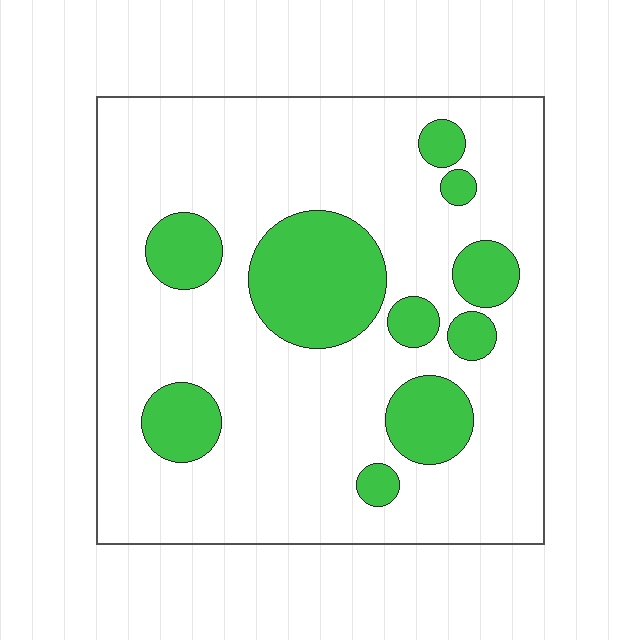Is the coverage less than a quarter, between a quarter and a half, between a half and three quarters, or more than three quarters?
Less than a quarter.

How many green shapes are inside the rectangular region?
10.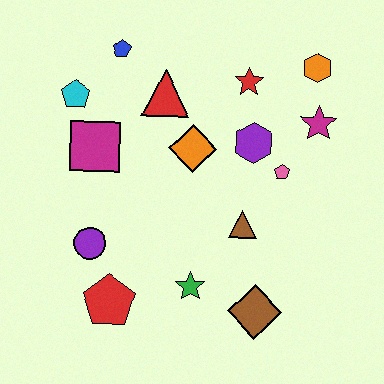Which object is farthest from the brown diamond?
The blue pentagon is farthest from the brown diamond.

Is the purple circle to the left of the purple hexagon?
Yes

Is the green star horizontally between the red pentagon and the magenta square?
No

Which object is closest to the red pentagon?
The purple circle is closest to the red pentagon.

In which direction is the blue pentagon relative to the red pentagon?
The blue pentagon is above the red pentagon.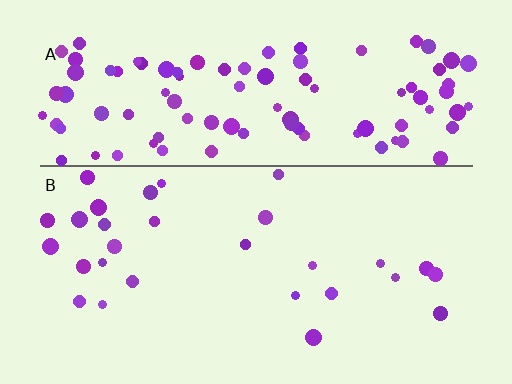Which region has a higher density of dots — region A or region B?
A (the top).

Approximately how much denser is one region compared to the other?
Approximately 3.6× — region A over region B.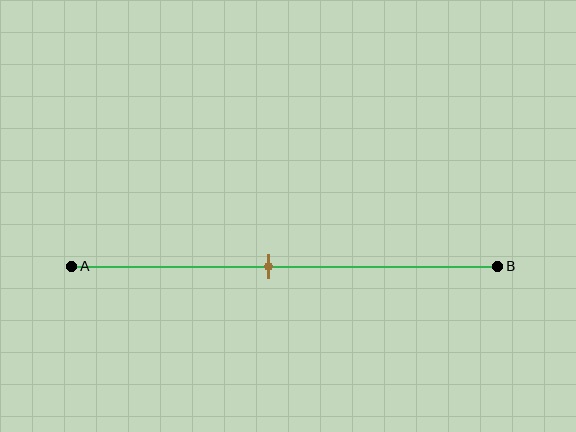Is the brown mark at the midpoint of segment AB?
No, the mark is at about 45% from A, not at the 50% midpoint.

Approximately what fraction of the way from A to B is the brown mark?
The brown mark is approximately 45% of the way from A to B.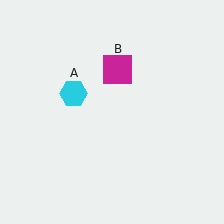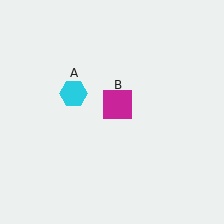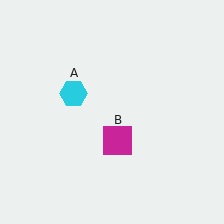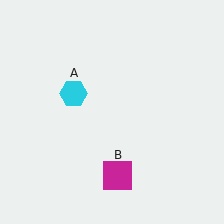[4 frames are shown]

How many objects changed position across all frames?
1 object changed position: magenta square (object B).